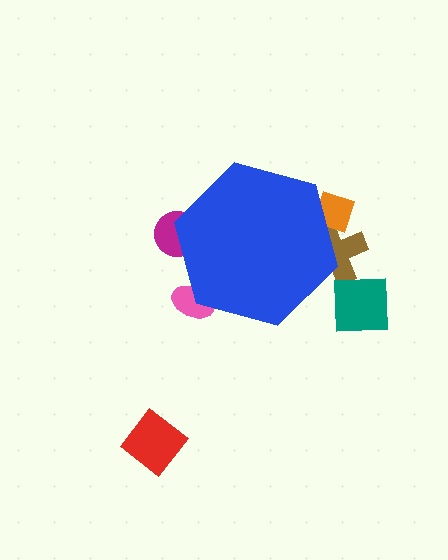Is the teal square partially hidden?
No, the teal square is fully visible.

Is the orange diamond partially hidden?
Yes, the orange diamond is partially hidden behind the blue hexagon.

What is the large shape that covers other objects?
A blue hexagon.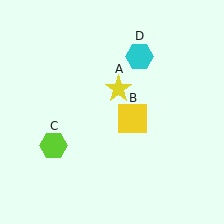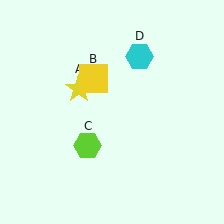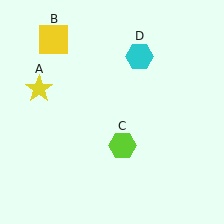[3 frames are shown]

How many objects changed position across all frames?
3 objects changed position: yellow star (object A), yellow square (object B), lime hexagon (object C).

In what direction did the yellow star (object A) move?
The yellow star (object A) moved left.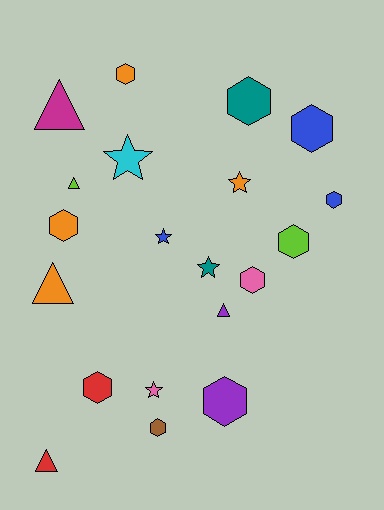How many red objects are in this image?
There are 2 red objects.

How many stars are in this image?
There are 5 stars.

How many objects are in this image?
There are 20 objects.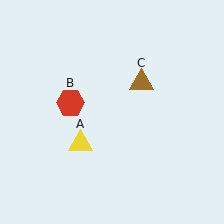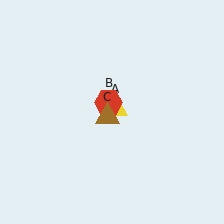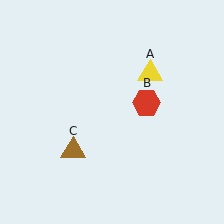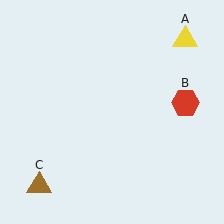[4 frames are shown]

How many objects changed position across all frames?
3 objects changed position: yellow triangle (object A), red hexagon (object B), brown triangle (object C).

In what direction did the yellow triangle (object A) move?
The yellow triangle (object A) moved up and to the right.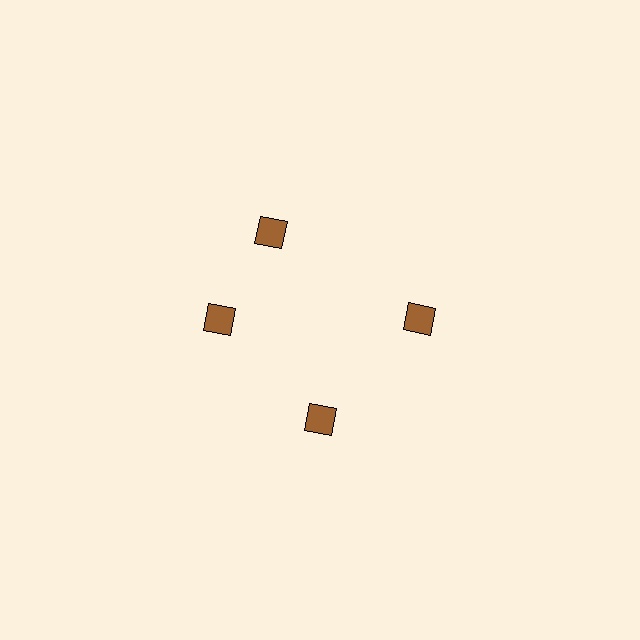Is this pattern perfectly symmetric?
No. The 4 brown diamonds are arranged in a ring, but one element near the 12 o'clock position is rotated out of alignment along the ring, breaking the 4-fold rotational symmetry.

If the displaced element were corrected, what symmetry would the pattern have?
It would have 4-fold rotational symmetry — the pattern would map onto itself every 90 degrees.